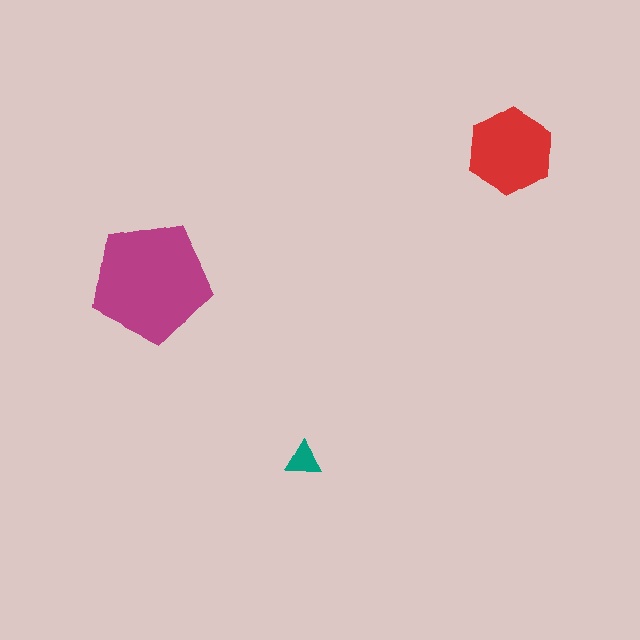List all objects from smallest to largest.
The teal triangle, the red hexagon, the magenta pentagon.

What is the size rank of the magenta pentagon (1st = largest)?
1st.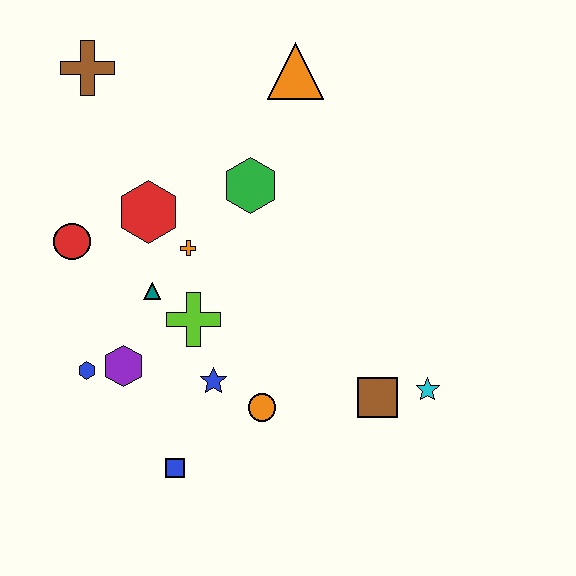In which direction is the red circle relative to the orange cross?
The red circle is to the left of the orange cross.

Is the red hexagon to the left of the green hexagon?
Yes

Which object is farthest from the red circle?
The cyan star is farthest from the red circle.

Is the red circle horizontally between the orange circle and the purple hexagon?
No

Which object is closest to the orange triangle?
The green hexagon is closest to the orange triangle.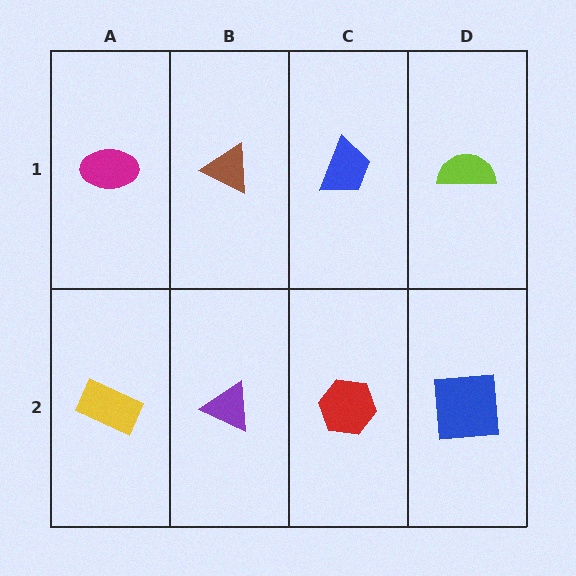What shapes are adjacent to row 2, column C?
A blue trapezoid (row 1, column C), a purple triangle (row 2, column B), a blue square (row 2, column D).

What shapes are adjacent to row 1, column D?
A blue square (row 2, column D), a blue trapezoid (row 1, column C).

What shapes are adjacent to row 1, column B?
A purple triangle (row 2, column B), a magenta ellipse (row 1, column A), a blue trapezoid (row 1, column C).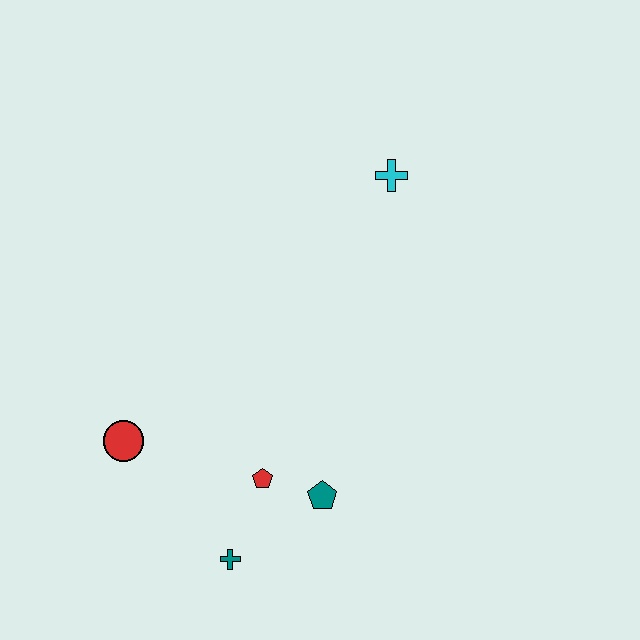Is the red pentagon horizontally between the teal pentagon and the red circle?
Yes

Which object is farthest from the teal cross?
The cyan cross is farthest from the teal cross.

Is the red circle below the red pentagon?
No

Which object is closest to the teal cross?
The red pentagon is closest to the teal cross.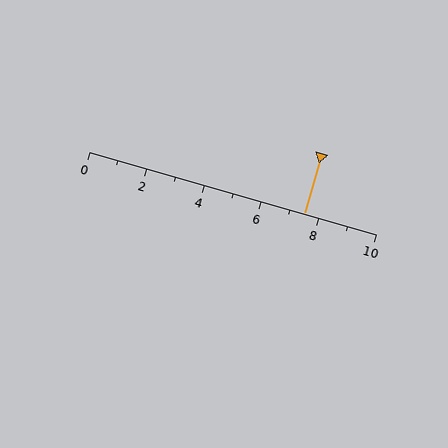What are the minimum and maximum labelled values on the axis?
The axis runs from 0 to 10.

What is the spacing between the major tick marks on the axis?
The major ticks are spaced 2 apart.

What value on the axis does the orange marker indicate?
The marker indicates approximately 7.5.